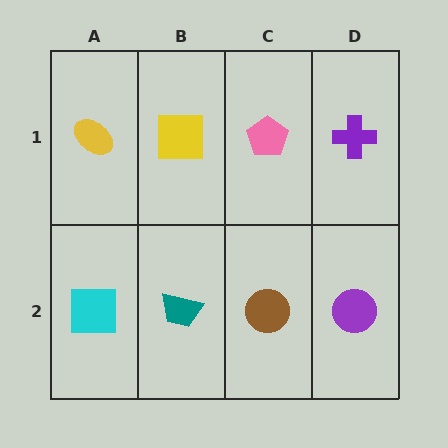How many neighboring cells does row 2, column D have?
2.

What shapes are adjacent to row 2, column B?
A yellow square (row 1, column B), a cyan square (row 2, column A), a brown circle (row 2, column C).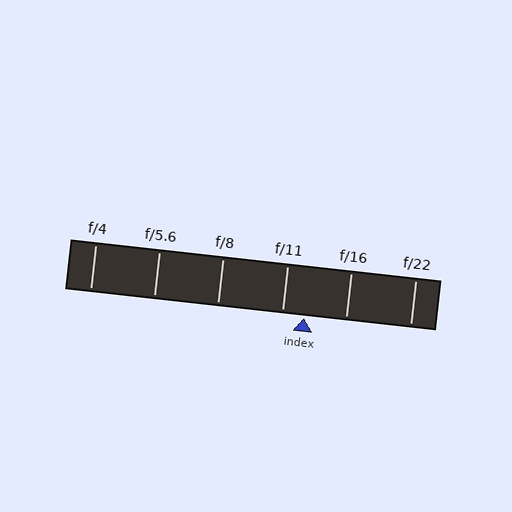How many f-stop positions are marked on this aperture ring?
There are 6 f-stop positions marked.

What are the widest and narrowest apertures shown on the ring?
The widest aperture shown is f/4 and the narrowest is f/22.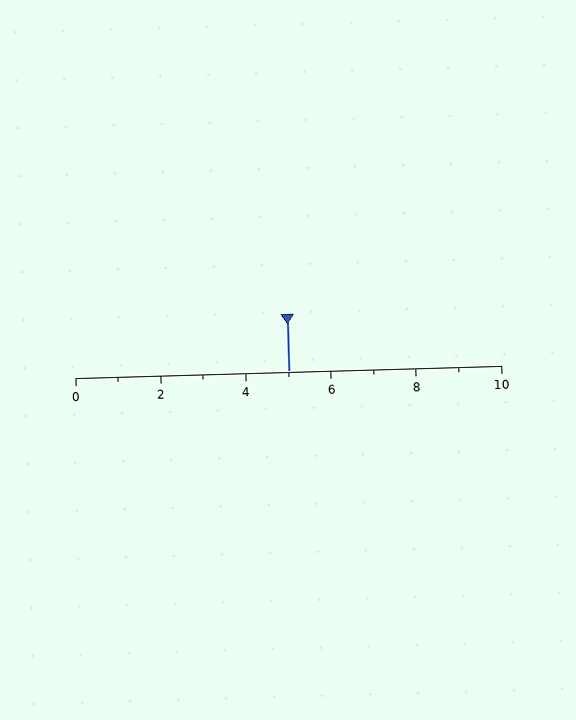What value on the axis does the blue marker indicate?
The marker indicates approximately 5.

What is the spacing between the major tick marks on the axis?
The major ticks are spaced 2 apart.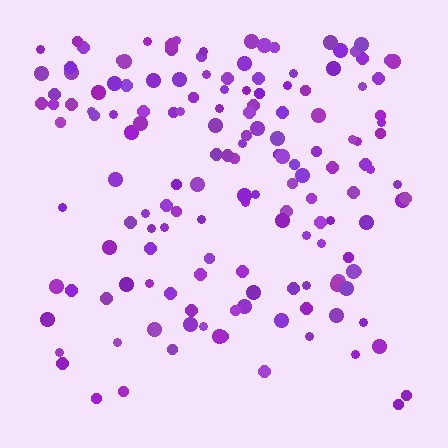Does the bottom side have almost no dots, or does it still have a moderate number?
Still a moderate number, just noticeably fewer than the top.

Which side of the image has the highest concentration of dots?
The top.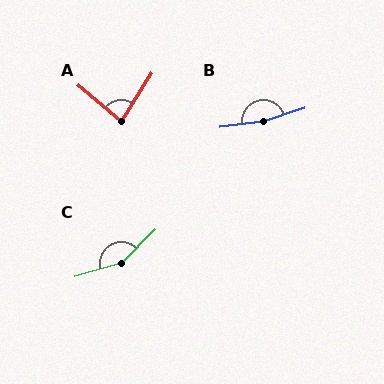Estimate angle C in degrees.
Approximately 150 degrees.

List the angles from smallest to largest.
A (82°), C (150°), B (168°).